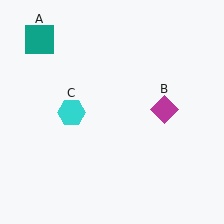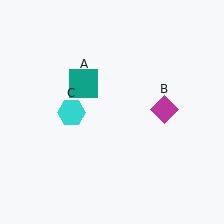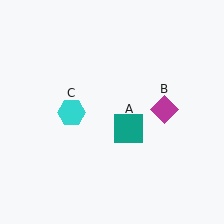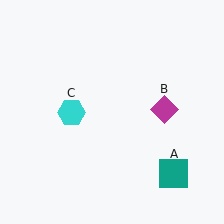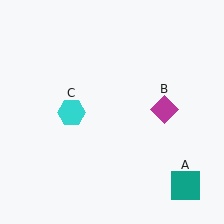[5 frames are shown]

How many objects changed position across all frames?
1 object changed position: teal square (object A).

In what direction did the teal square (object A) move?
The teal square (object A) moved down and to the right.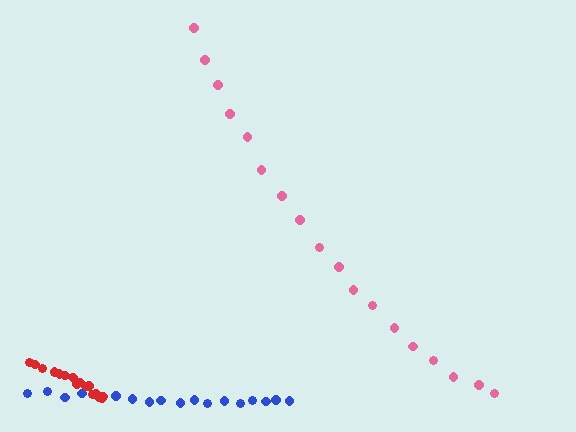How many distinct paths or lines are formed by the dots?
There are 3 distinct paths.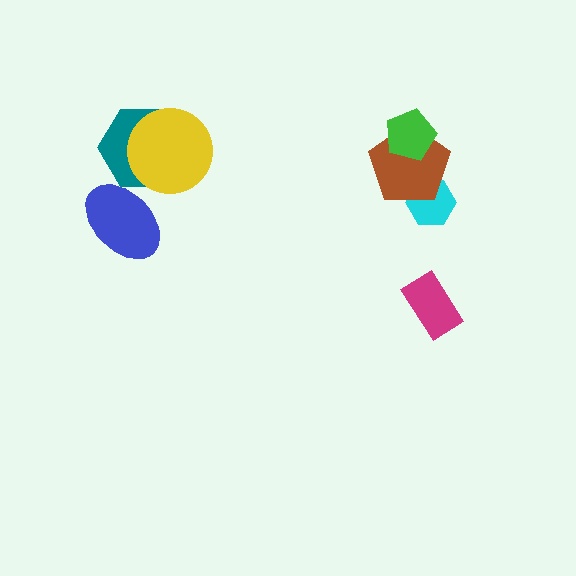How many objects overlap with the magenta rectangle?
0 objects overlap with the magenta rectangle.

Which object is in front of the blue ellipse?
The teal hexagon is in front of the blue ellipse.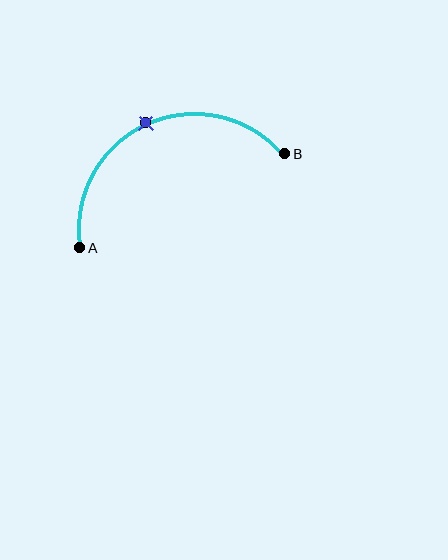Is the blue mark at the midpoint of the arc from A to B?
Yes. The blue mark lies on the arc at equal arc-length from both A and B — it is the arc midpoint.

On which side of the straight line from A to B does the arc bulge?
The arc bulges above the straight line connecting A and B.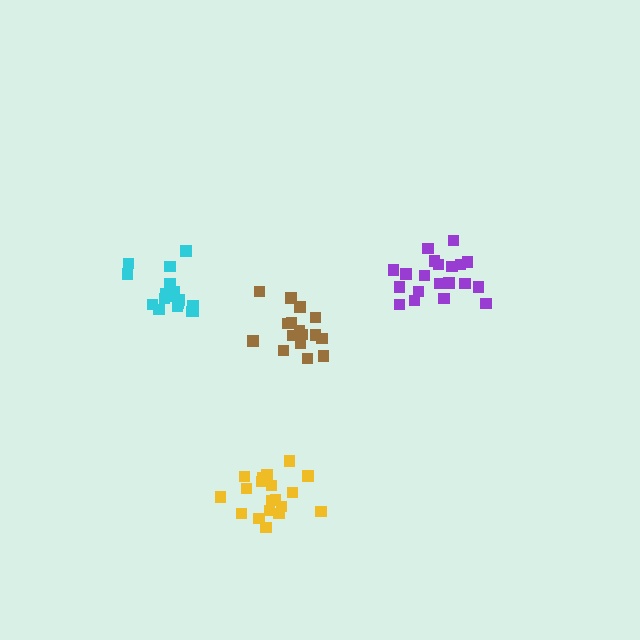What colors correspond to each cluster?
The clusters are colored: yellow, purple, cyan, brown.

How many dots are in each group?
Group 1: 19 dots, Group 2: 20 dots, Group 3: 18 dots, Group 4: 16 dots (73 total).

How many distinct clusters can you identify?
There are 4 distinct clusters.